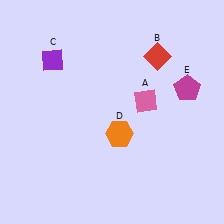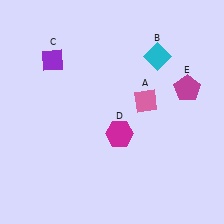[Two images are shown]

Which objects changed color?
B changed from red to cyan. D changed from orange to magenta.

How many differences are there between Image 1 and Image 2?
There are 2 differences between the two images.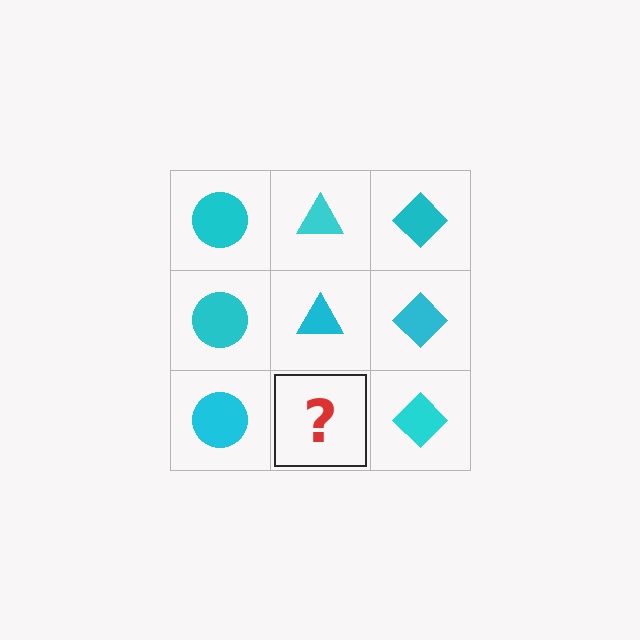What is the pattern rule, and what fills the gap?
The rule is that each column has a consistent shape. The gap should be filled with a cyan triangle.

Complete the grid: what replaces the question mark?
The question mark should be replaced with a cyan triangle.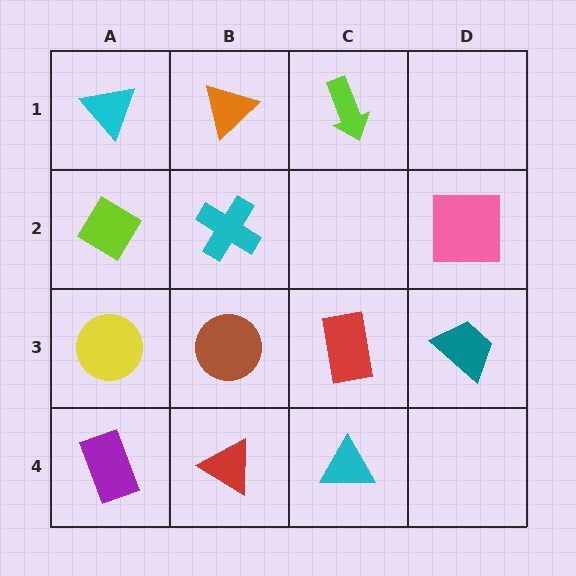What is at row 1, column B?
An orange triangle.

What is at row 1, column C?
A lime arrow.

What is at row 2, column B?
A cyan cross.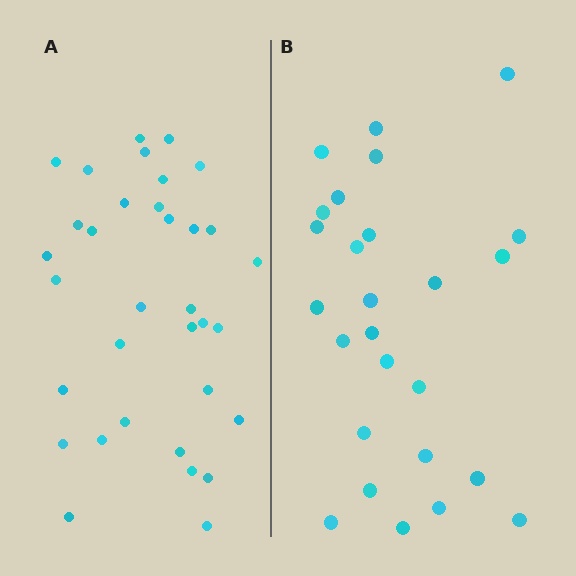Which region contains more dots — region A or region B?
Region A (the left region) has more dots.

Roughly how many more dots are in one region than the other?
Region A has roughly 8 or so more dots than region B.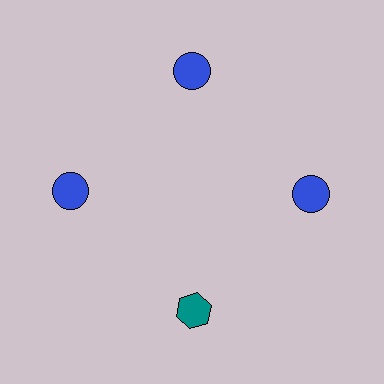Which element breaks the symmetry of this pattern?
The teal hexagon at roughly the 6 o'clock position breaks the symmetry. All other shapes are blue circles.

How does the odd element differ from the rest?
It differs in both color (teal instead of blue) and shape (hexagon instead of circle).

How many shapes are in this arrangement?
There are 4 shapes arranged in a ring pattern.